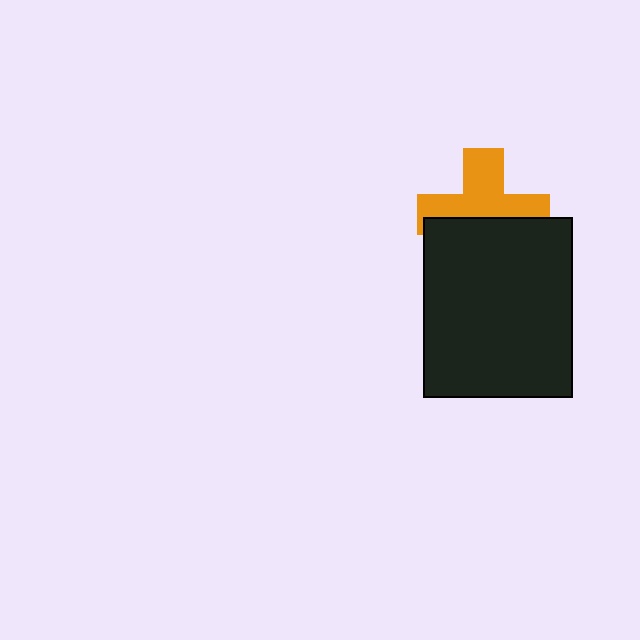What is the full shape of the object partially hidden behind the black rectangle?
The partially hidden object is an orange cross.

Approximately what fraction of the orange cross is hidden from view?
Roughly 45% of the orange cross is hidden behind the black rectangle.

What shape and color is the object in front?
The object in front is a black rectangle.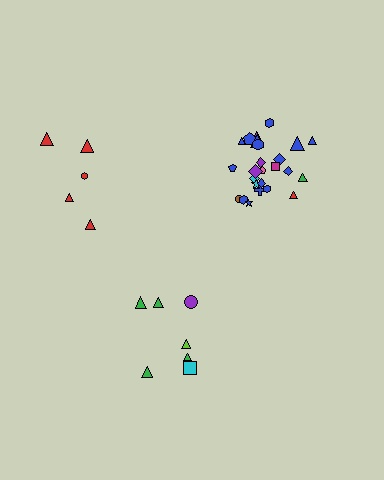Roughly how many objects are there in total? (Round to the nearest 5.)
Roughly 35 objects in total.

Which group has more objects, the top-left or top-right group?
The top-right group.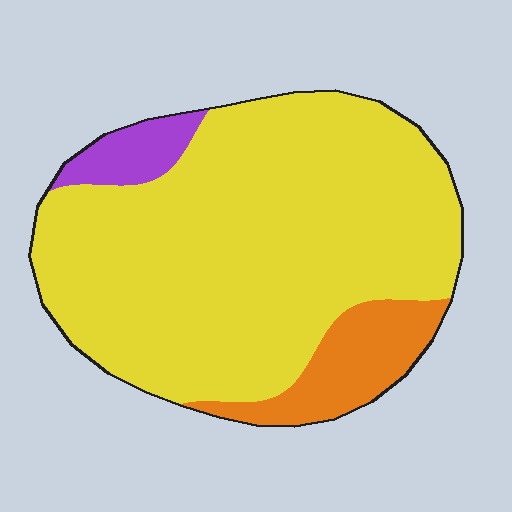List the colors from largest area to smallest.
From largest to smallest: yellow, orange, purple.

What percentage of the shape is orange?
Orange covers around 10% of the shape.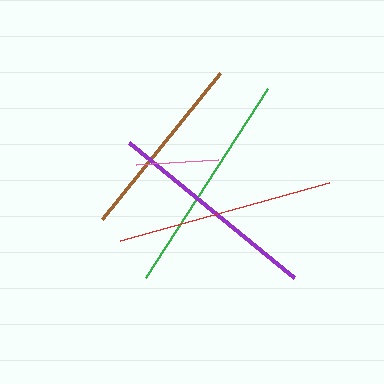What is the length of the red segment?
The red segment is approximately 217 pixels long.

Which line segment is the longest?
The green line is the longest at approximately 226 pixels.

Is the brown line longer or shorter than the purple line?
The purple line is longer than the brown line.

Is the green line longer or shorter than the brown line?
The green line is longer than the brown line.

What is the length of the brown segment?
The brown segment is approximately 187 pixels long.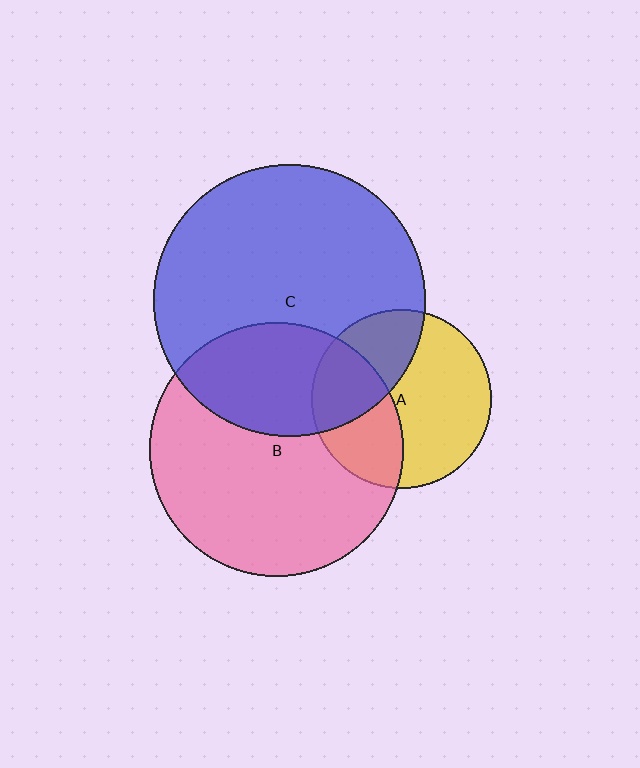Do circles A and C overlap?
Yes.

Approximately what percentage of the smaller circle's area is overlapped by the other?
Approximately 35%.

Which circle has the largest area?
Circle C (blue).